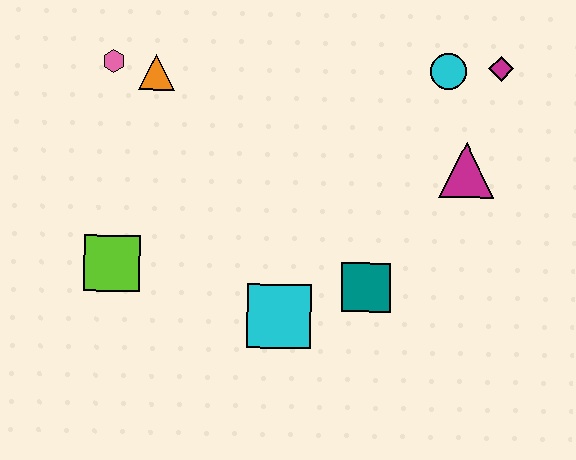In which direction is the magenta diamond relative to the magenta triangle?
The magenta diamond is above the magenta triangle.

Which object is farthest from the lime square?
The magenta diamond is farthest from the lime square.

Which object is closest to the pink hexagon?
The orange triangle is closest to the pink hexagon.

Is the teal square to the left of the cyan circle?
Yes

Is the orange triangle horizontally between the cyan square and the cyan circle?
No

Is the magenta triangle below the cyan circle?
Yes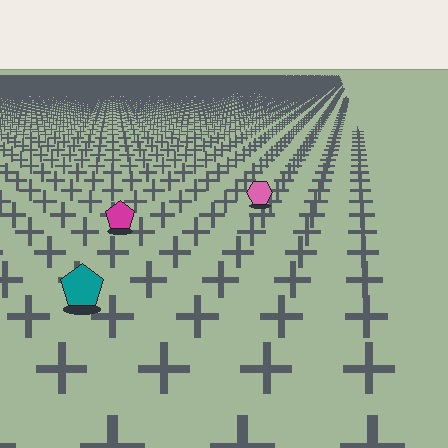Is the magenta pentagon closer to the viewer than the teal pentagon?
No. The teal pentagon is closer — you can tell from the texture gradient: the ground texture is coarser near it.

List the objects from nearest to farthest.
From nearest to farthest: the teal pentagon, the magenta pentagon, the pink hexagon.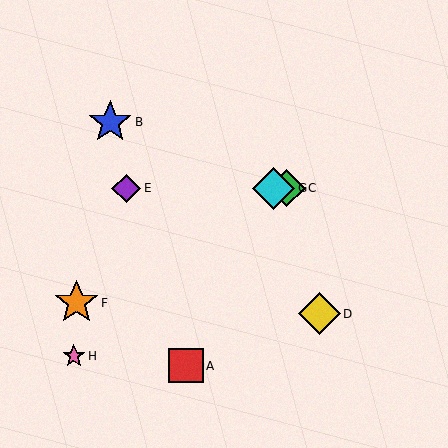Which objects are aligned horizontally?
Objects C, E, G are aligned horizontally.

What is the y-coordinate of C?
Object C is at y≈188.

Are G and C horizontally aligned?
Yes, both are at y≈188.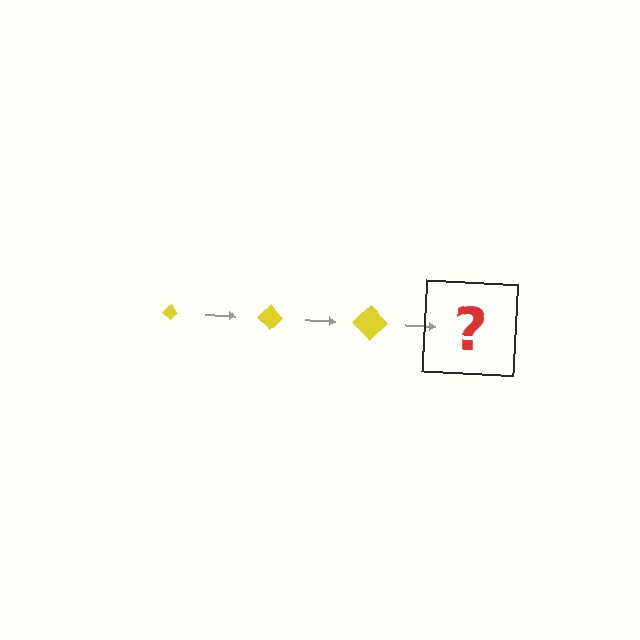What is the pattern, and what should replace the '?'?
The pattern is that the diamond gets progressively larger each step. The '?' should be a yellow diamond, larger than the previous one.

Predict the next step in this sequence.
The next step is a yellow diamond, larger than the previous one.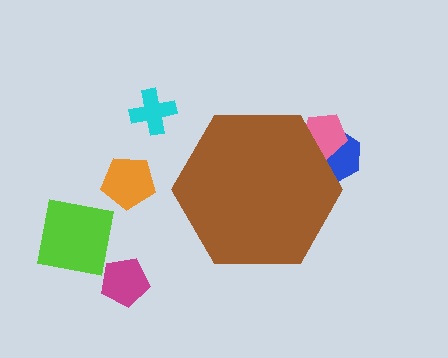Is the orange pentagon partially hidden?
No, the orange pentagon is fully visible.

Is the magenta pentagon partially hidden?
No, the magenta pentagon is fully visible.